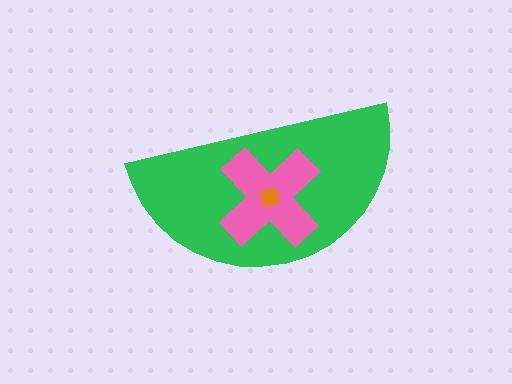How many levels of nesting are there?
3.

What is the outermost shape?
The green semicircle.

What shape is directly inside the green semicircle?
The pink cross.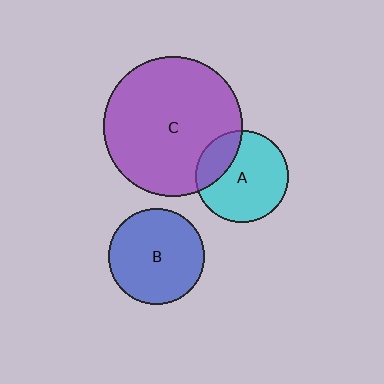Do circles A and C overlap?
Yes.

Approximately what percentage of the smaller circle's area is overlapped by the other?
Approximately 25%.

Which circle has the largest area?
Circle C (purple).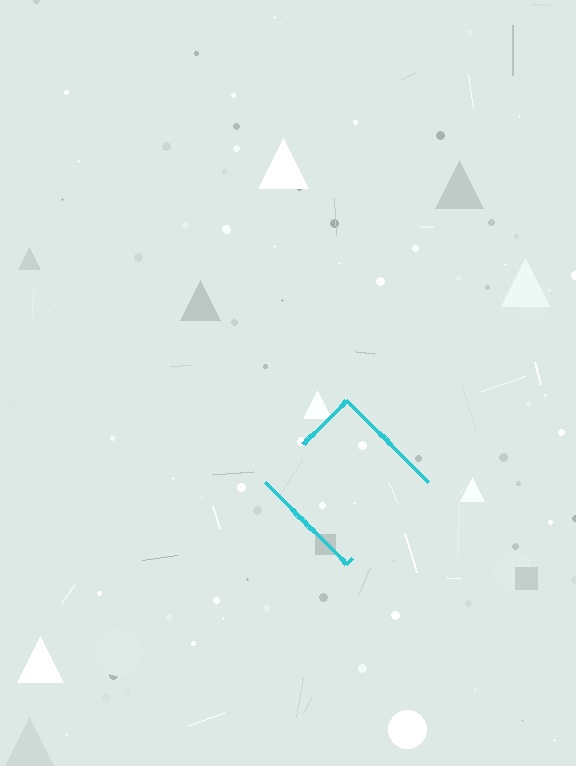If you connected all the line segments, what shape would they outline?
They would outline a diamond.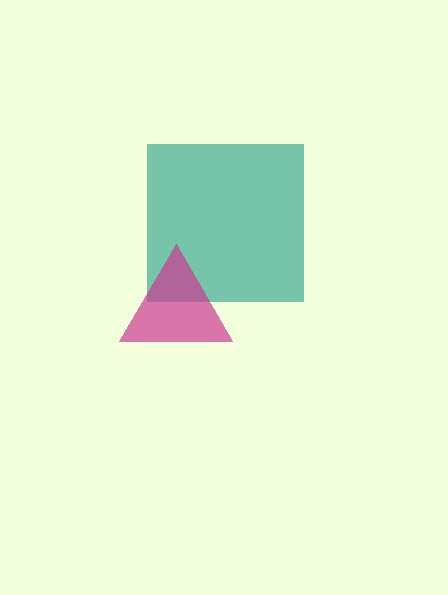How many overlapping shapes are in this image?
There are 2 overlapping shapes in the image.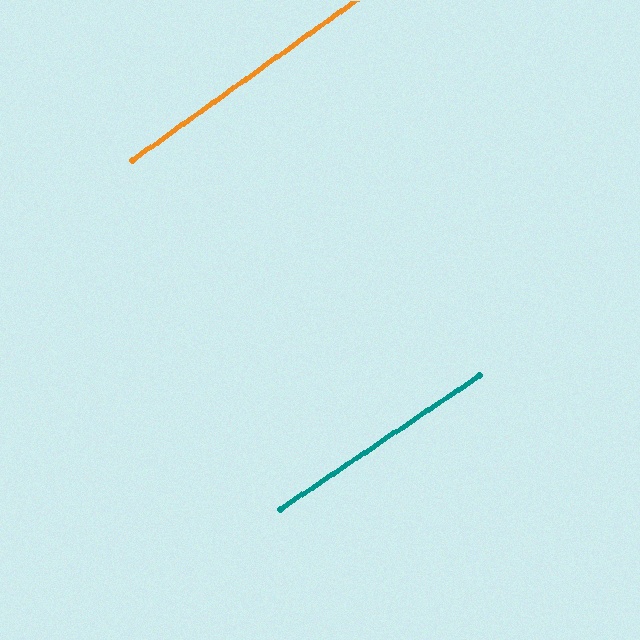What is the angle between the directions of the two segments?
Approximately 2 degrees.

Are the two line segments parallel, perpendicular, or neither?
Parallel — their directions differ by only 1.9°.